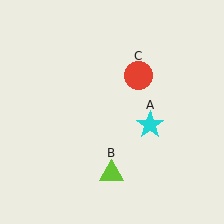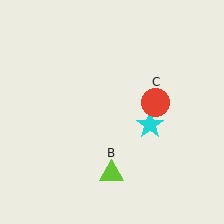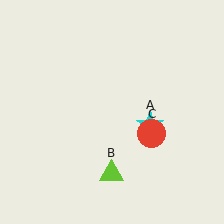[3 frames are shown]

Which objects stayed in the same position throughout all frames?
Cyan star (object A) and lime triangle (object B) remained stationary.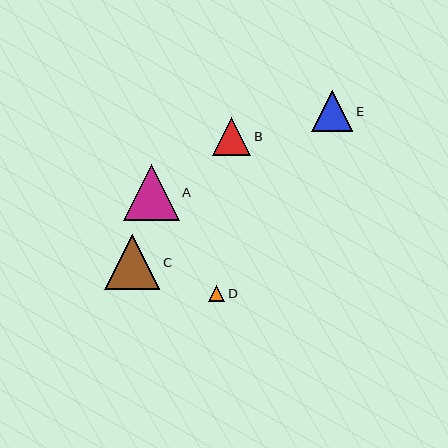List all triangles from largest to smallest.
From largest to smallest: A, C, E, B, D.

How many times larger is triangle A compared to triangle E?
Triangle A is approximately 1.3 times the size of triangle E.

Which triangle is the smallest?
Triangle D is the smallest with a size of approximately 16 pixels.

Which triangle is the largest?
Triangle A is the largest with a size of approximately 56 pixels.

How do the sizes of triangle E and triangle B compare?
Triangle E and triangle B are approximately the same size.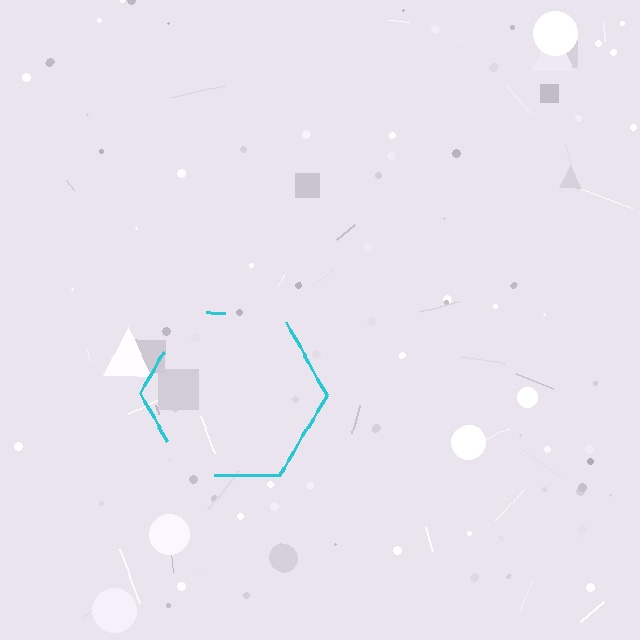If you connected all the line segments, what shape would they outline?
They would outline a hexagon.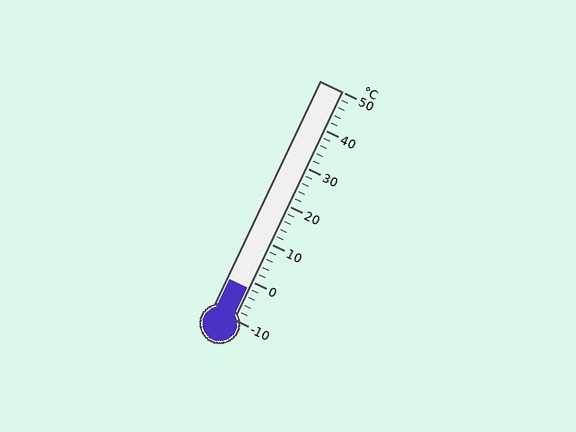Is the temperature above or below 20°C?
The temperature is below 20°C.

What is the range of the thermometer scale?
The thermometer scale ranges from -10°C to 50°C.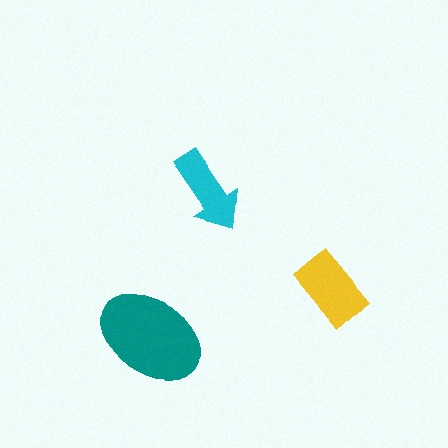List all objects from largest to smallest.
The teal ellipse, the yellow rectangle, the cyan arrow.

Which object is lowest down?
The teal ellipse is bottommost.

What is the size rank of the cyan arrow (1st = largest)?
3rd.